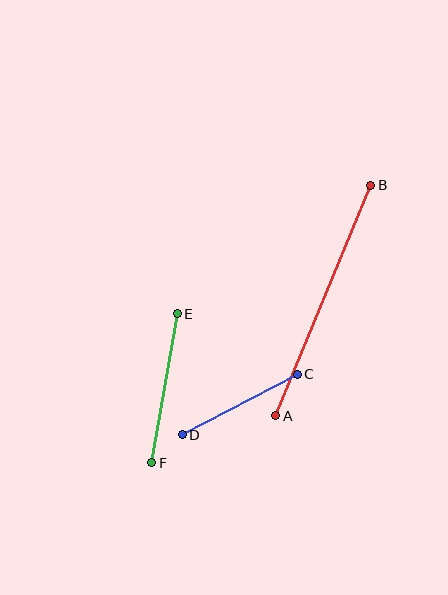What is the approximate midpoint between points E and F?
The midpoint is at approximately (165, 388) pixels.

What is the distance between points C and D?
The distance is approximately 130 pixels.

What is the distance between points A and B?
The distance is approximately 249 pixels.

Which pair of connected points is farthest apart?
Points A and B are farthest apart.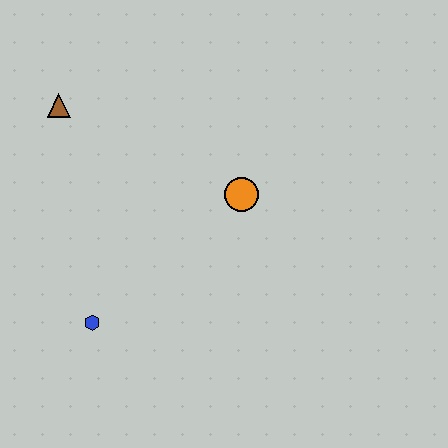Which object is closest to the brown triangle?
The orange circle is closest to the brown triangle.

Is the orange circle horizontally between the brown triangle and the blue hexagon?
No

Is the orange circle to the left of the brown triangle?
No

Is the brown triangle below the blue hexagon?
No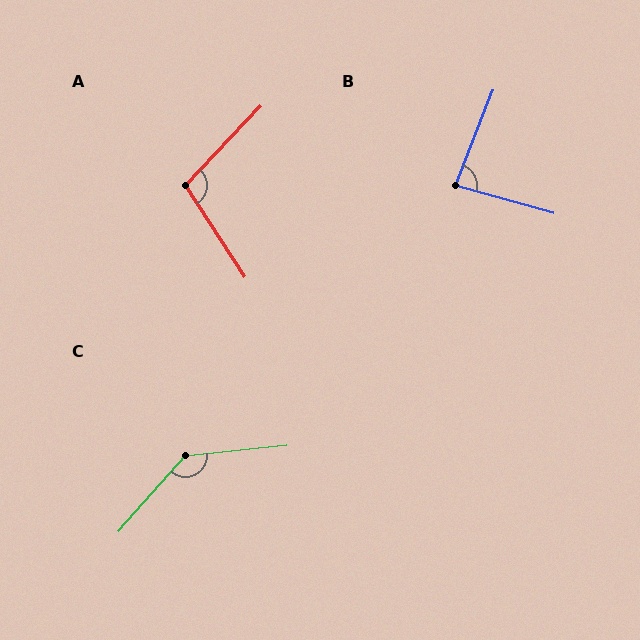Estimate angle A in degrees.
Approximately 103 degrees.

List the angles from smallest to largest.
B (84°), A (103°), C (137°).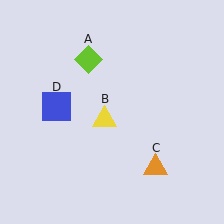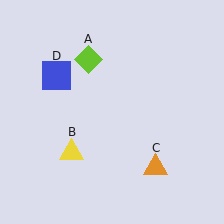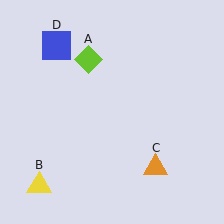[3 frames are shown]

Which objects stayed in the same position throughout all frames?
Lime diamond (object A) and orange triangle (object C) remained stationary.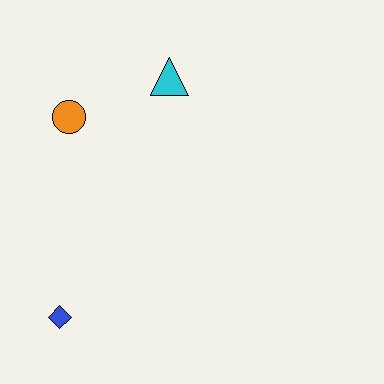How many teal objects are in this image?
There are no teal objects.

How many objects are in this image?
There are 3 objects.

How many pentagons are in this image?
There are no pentagons.